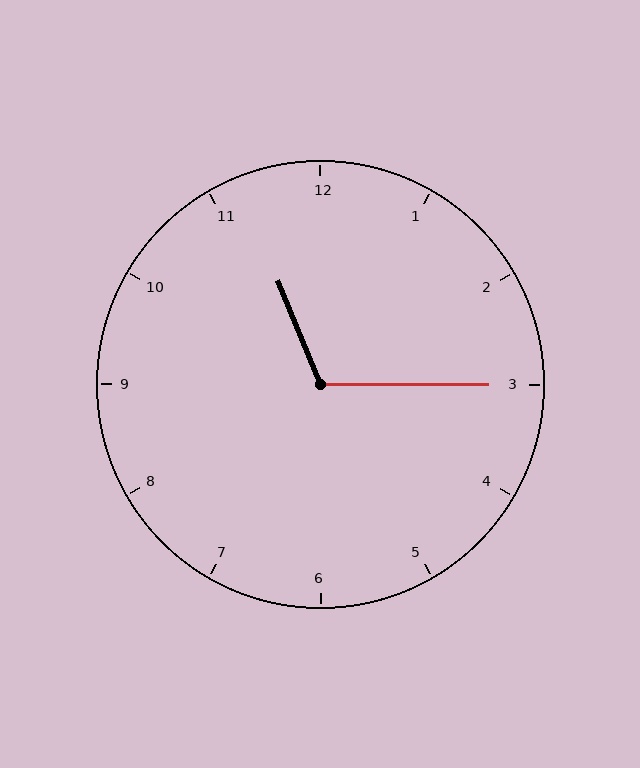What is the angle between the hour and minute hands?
Approximately 112 degrees.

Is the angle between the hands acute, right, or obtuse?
It is obtuse.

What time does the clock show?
11:15.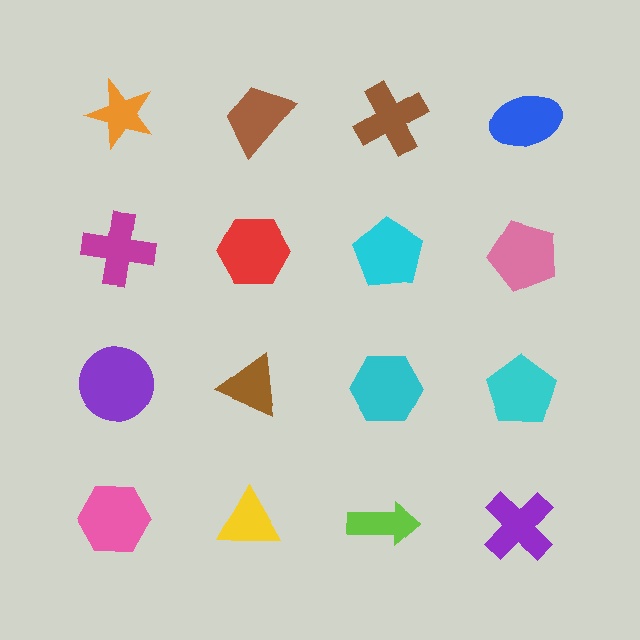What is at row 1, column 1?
An orange star.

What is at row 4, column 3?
A lime arrow.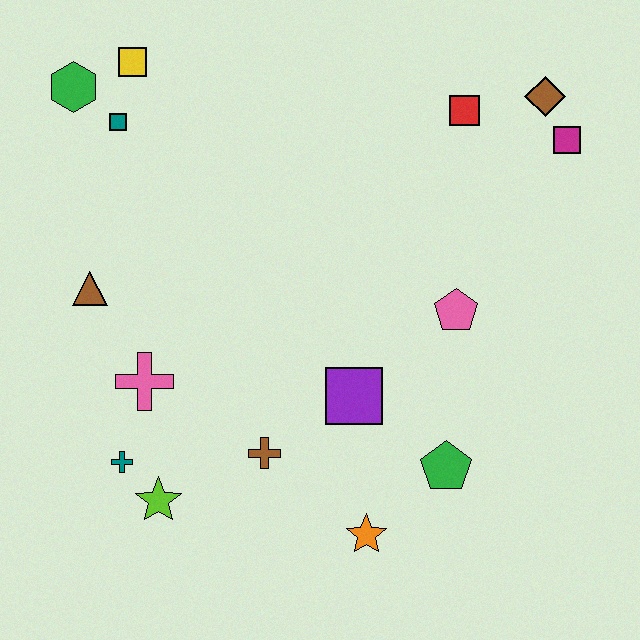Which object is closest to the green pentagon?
The orange star is closest to the green pentagon.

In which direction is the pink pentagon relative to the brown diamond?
The pink pentagon is below the brown diamond.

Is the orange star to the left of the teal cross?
No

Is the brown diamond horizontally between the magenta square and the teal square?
Yes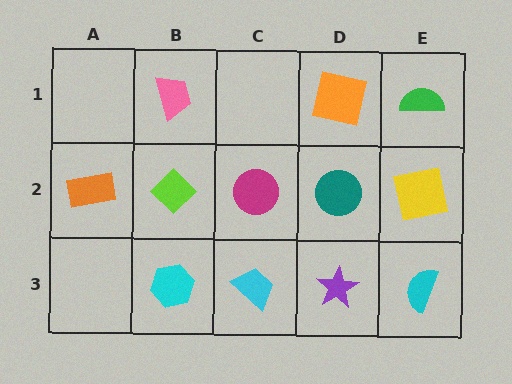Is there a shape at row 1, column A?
No, that cell is empty.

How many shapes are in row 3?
4 shapes.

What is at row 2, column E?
A yellow square.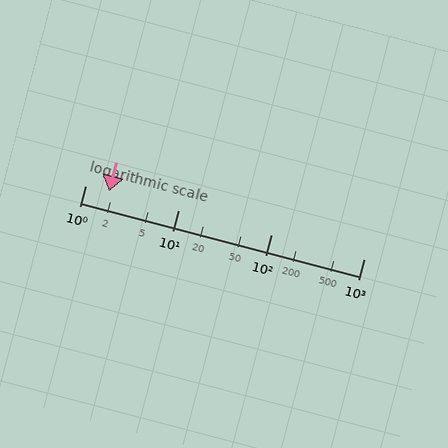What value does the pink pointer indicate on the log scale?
The pointer indicates approximately 1.8.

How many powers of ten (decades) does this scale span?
The scale spans 3 decades, from 1 to 1000.